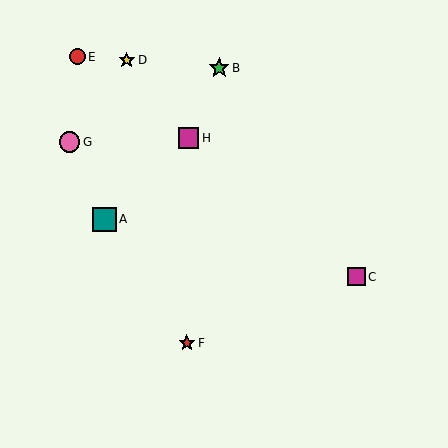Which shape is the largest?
The teal square (labeled A) is the largest.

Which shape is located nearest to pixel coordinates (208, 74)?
The green star (labeled B) at (219, 68) is nearest to that location.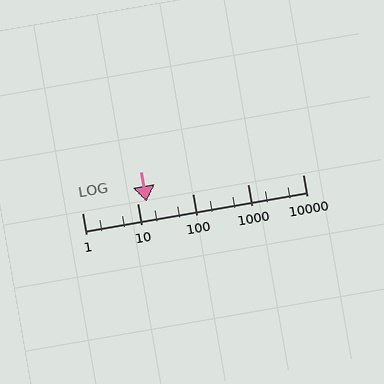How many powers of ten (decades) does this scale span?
The scale spans 4 decades, from 1 to 10000.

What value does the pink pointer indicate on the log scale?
The pointer indicates approximately 15.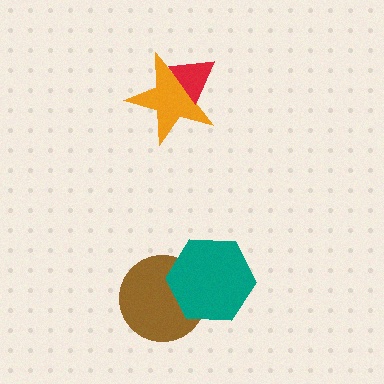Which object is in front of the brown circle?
The teal hexagon is in front of the brown circle.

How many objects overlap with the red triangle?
1 object overlaps with the red triangle.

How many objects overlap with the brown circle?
1 object overlaps with the brown circle.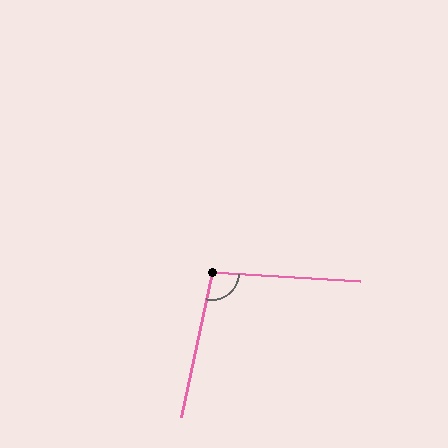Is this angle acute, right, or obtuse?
It is obtuse.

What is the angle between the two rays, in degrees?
Approximately 98 degrees.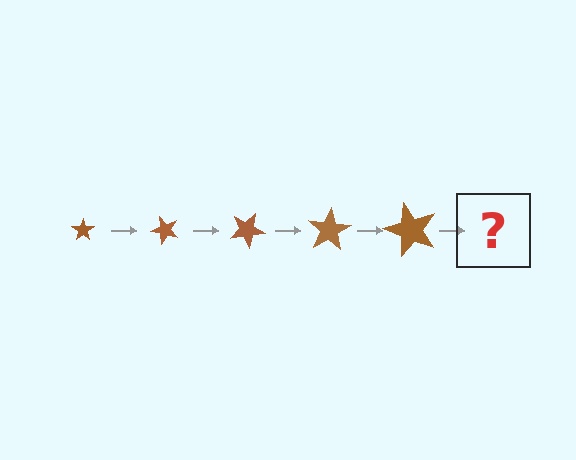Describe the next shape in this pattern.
It should be a star, larger than the previous one and rotated 250 degrees from the start.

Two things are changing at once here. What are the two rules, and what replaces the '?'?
The two rules are that the star grows larger each step and it rotates 50 degrees each step. The '?' should be a star, larger than the previous one and rotated 250 degrees from the start.